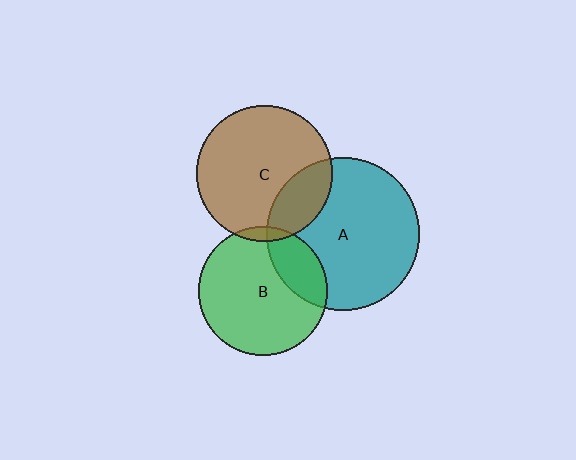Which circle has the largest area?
Circle A (teal).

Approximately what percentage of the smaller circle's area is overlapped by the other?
Approximately 5%.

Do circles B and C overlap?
Yes.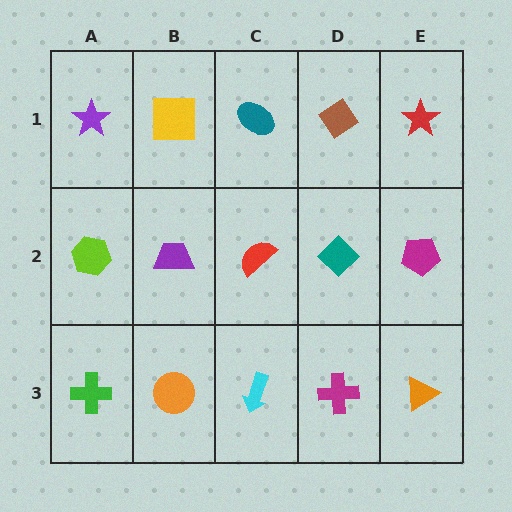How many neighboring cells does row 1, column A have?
2.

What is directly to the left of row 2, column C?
A purple trapezoid.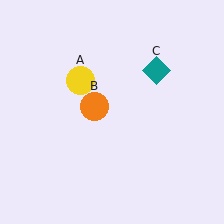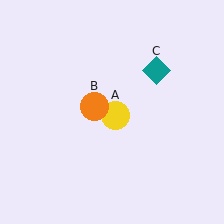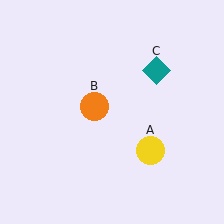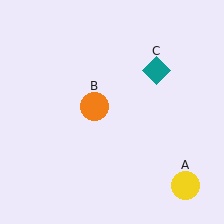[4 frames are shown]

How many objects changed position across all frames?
1 object changed position: yellow circle (object A).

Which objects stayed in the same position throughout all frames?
Orange circle (object B) and teal diamond (object C) remained stationary.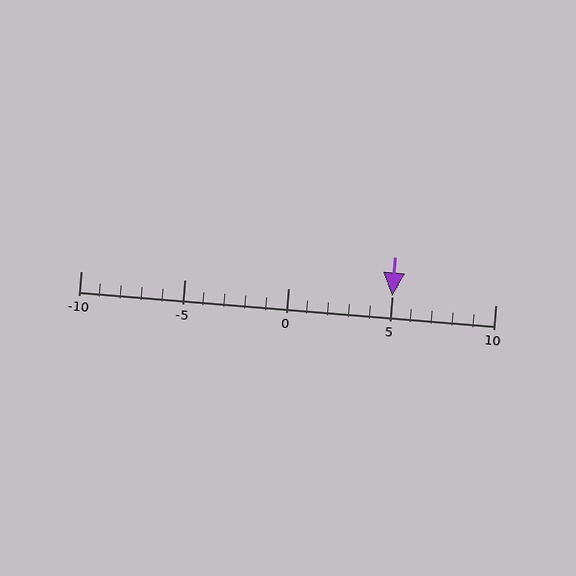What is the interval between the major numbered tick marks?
The major tick marks are spaced 5 units apart.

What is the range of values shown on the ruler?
The ruler shows values from -10 to 10.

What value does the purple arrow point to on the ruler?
The purple arrow points to approximately 5.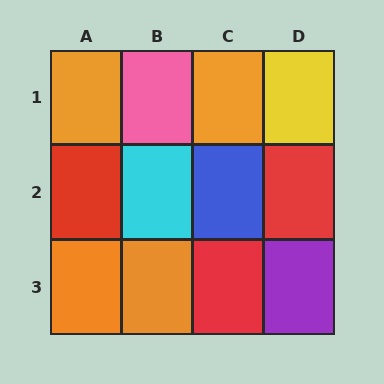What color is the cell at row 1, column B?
Pink.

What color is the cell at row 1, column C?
Orange.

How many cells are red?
3 cells are red.